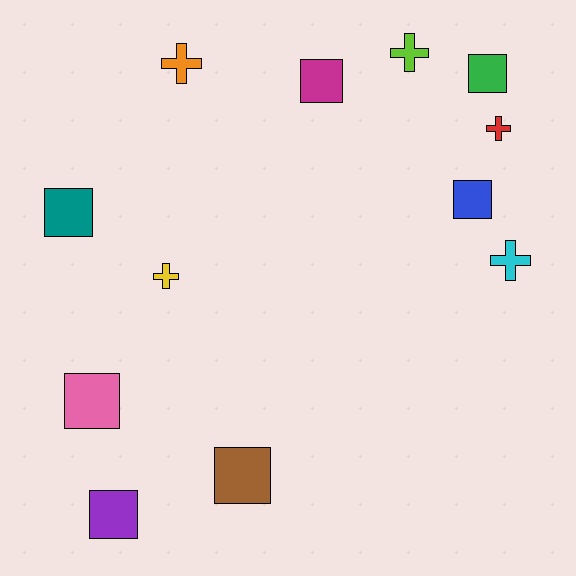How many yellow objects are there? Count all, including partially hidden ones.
There is 1 yellow object.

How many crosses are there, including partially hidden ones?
There are 5 crosses.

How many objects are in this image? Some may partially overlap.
There are 12 objects.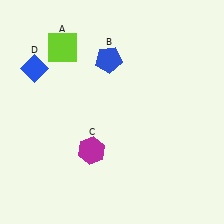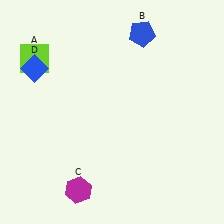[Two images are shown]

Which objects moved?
The objects that moved are: the lime square (A), the blue pentagon (B), the magenta hexagon (C).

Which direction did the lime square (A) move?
The lime square (A) moved left.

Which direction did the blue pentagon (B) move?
The blue pentagon (B) moved right.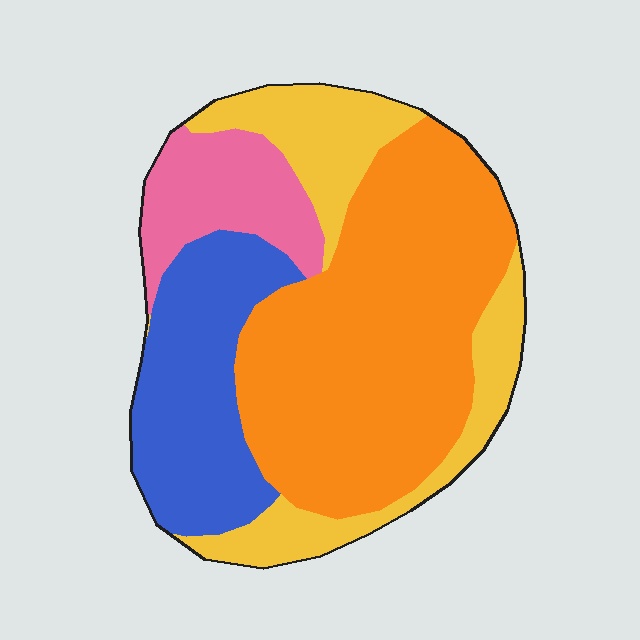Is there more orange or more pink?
Orange.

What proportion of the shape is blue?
Blue takes up less than a quarter of the shape.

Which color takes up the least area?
Pink, at roughly 10%.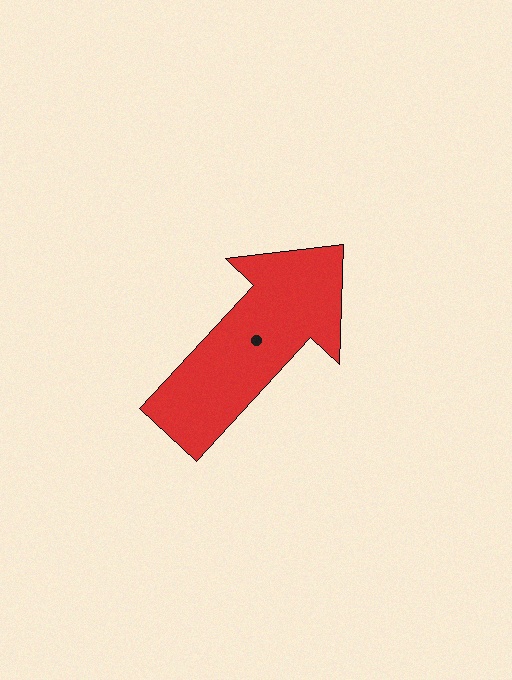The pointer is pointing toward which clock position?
Roughly 1 o'clock.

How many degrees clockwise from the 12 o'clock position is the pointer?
Approximately 43 degrees.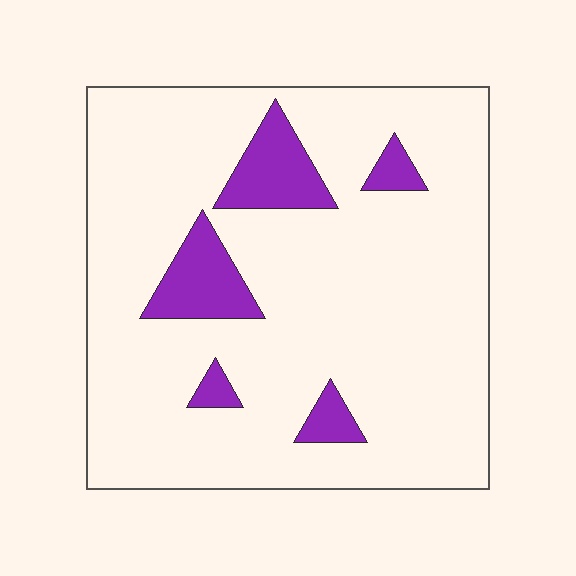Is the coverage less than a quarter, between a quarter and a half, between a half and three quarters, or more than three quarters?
Less than a quarter.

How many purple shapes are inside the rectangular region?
5.